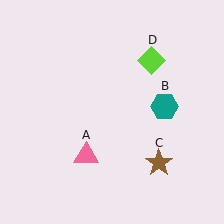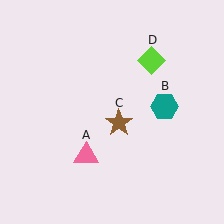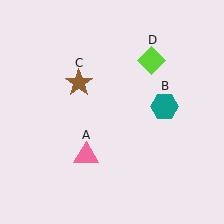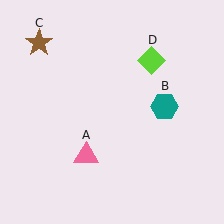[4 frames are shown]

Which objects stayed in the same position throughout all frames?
Pink triangle (object A) and teal hexagon (object B) and lime diamond (object D) remained stationary.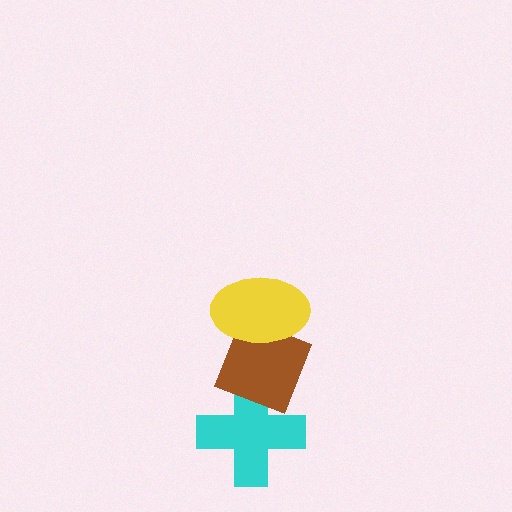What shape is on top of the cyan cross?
The brown diamond is on top of the cyan cross.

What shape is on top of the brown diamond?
The yellow ellipse is on top of the brown diamond.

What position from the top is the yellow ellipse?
The yellow ellipse is 1st from the top.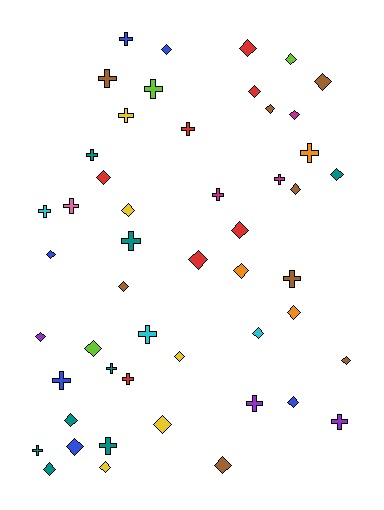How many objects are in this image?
There are 50 objects.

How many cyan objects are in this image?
There are 3 cyan objects.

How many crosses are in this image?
There are 21 crosses.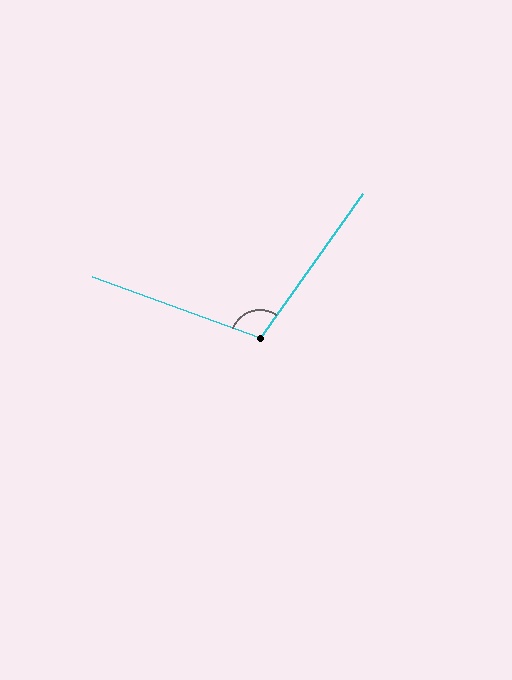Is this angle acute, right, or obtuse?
It is obtuse.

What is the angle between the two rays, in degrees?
Approximately 105 degrees.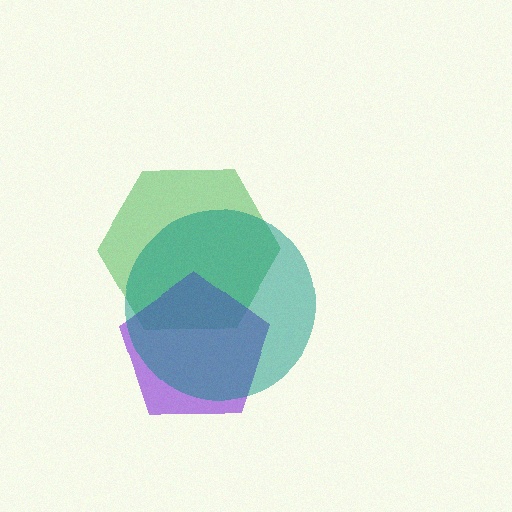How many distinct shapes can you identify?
There are 3 distinct shapes: a green hexagon, a purple pentagon, a teal circle.